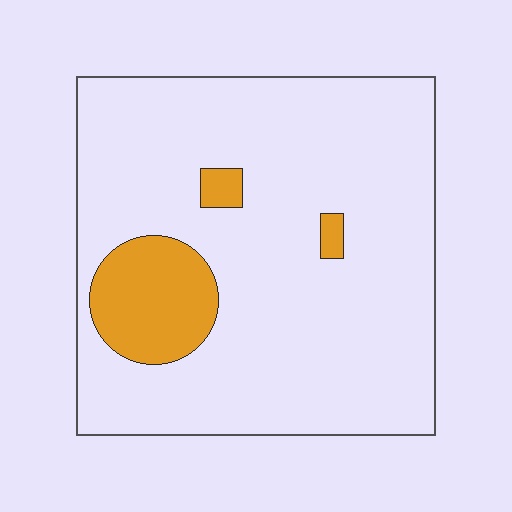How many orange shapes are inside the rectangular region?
3.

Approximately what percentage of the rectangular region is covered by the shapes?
Approximately 10%.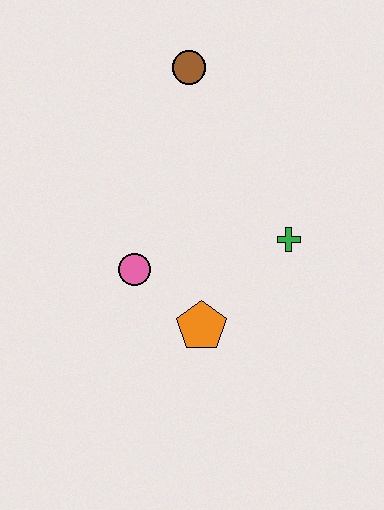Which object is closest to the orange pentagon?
The pink circle is closest to the orange pentagon.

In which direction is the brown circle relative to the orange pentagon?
The brown circle is above the orange pentagon.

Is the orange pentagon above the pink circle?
No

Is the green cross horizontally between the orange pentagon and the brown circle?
No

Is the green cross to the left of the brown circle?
No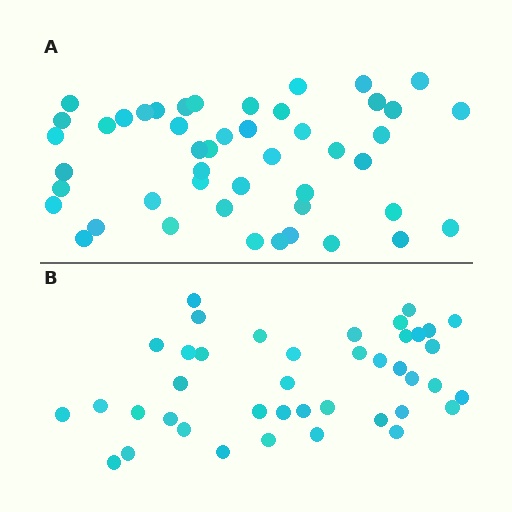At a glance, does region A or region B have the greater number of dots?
Region A (the top region) has more dots.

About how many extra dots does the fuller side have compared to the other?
Region A has about 6 more dots than region B.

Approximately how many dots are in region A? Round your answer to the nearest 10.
About 50 dots. (The exact count is 47, which rounds to 50.)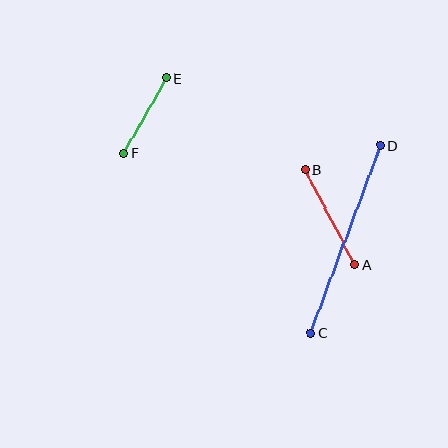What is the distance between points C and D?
The distance is approximately 200 pixels.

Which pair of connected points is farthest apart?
Points C and D are farthest apart.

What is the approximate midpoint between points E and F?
The midpoint is at approximately (145, 116) pixels.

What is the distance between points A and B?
The distance is approximately 108 pixels.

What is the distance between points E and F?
The distance is approximately 87 pixels.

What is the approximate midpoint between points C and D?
The midpoint is at approximately (345, 239) pixels.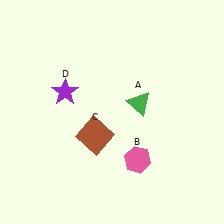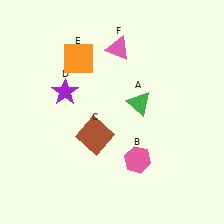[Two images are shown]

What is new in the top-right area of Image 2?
A pink triangle (F) was added in the top-right area of Image 2.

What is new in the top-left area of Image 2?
An orange square (E) was added in the top-left area of Image 2.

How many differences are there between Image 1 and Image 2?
There are 2 differences between the two images.